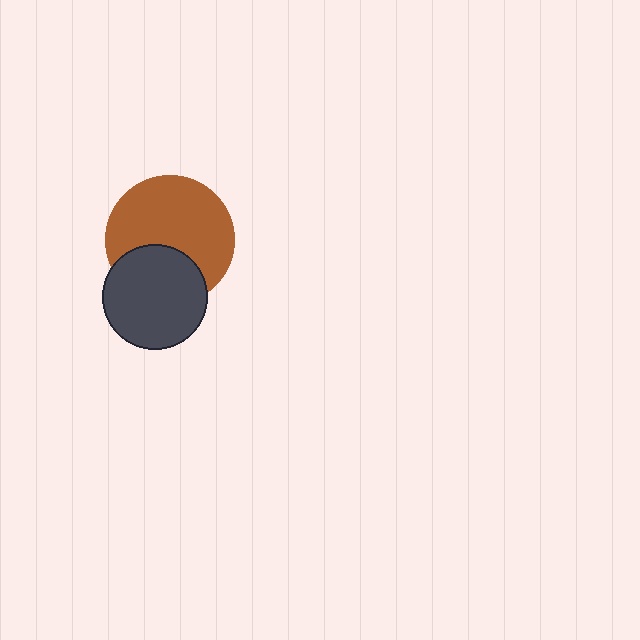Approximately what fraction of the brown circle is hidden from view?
Roughly 32% of the brown circle is hidden behind the dark gray circle.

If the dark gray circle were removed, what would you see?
You would see the complete brown circle.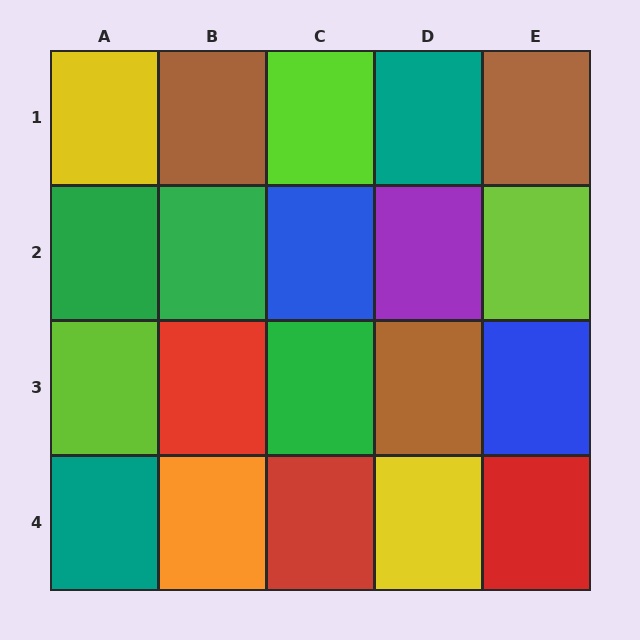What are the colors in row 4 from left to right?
Teal, orange, red, yellow, red.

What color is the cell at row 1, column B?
Brown.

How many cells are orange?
1 cell is orange.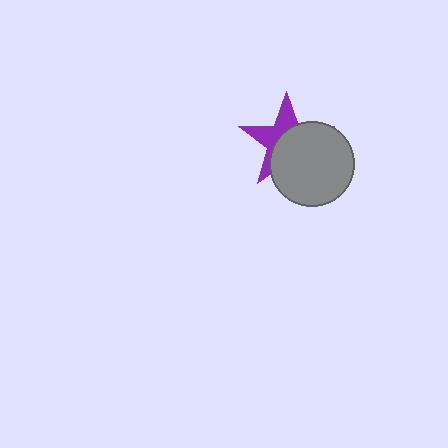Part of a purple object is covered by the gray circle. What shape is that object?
It is a star.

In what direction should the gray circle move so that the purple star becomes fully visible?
The gray circle should move toward the lower-right. That is the shortest direction to clear the overlap and leave the purple star fully visible.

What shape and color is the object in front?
The object in front is a gray circle.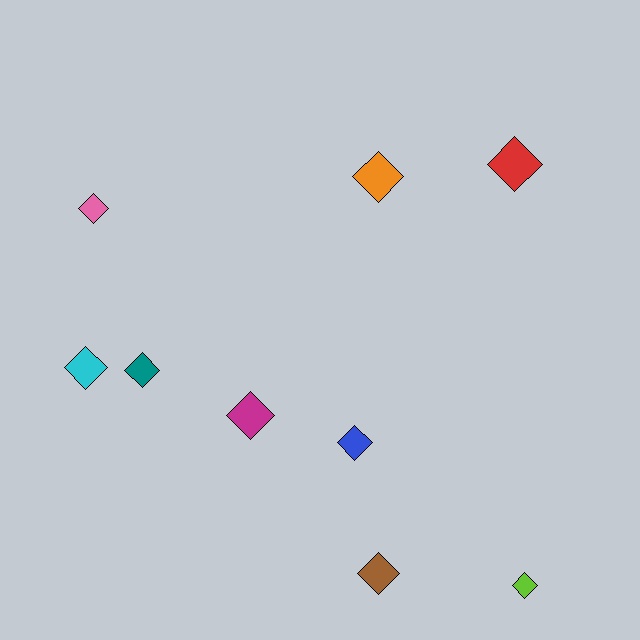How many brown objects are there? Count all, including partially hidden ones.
There is 1 brown object.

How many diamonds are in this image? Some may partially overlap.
There are 9 diamonds.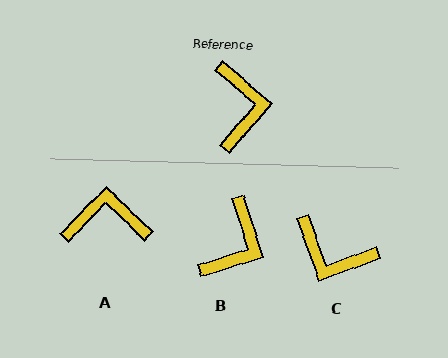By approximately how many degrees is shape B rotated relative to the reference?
Approximately 32 degrees clockwise.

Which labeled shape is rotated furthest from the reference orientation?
C, about 120 degrees away.